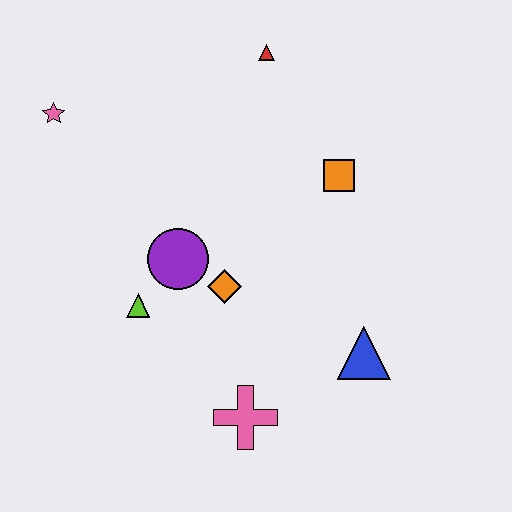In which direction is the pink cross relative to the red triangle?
The pink cross is below the red triangle.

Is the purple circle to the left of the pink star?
No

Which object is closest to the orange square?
The red triangle is closest to the orange square.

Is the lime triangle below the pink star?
Yes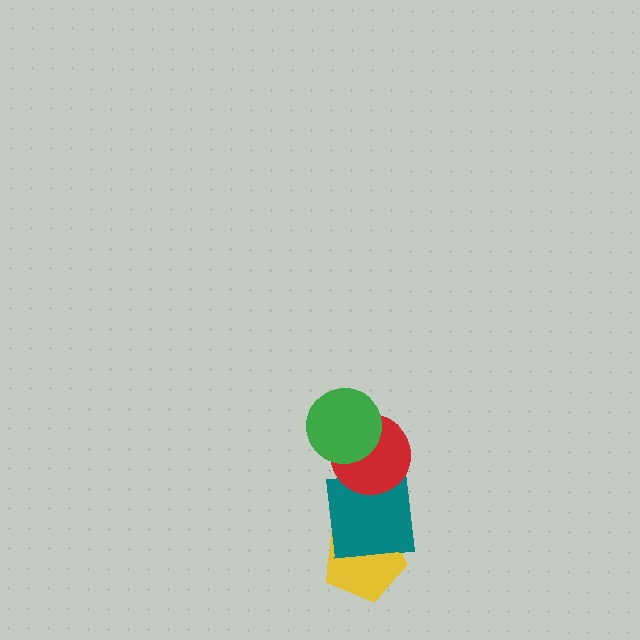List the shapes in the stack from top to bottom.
From top to bottom: the green circle, the red circle, the teal square, the yellow pentagon.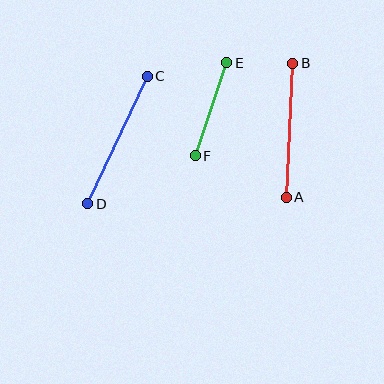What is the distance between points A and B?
The distance is approximately 134 pixels.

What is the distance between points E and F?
The distance is approximately 98 pixels.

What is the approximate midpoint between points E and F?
The midpoint is at approximately (211, 109) pixels.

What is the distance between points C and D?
The distance is approximately 141 pixels.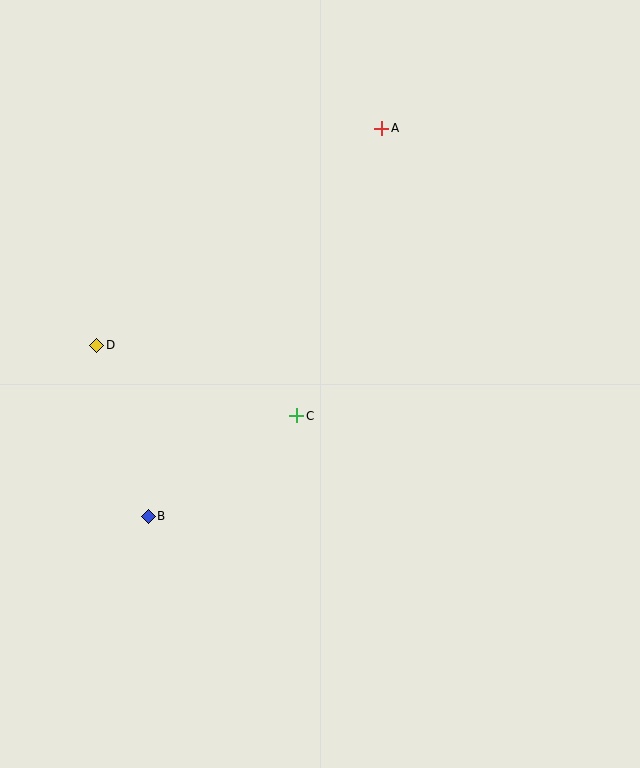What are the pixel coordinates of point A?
Point A is at (382, 128).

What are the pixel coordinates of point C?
Point C is at (297, 416).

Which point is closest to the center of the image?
Point C at (297, 416) is closest to the center.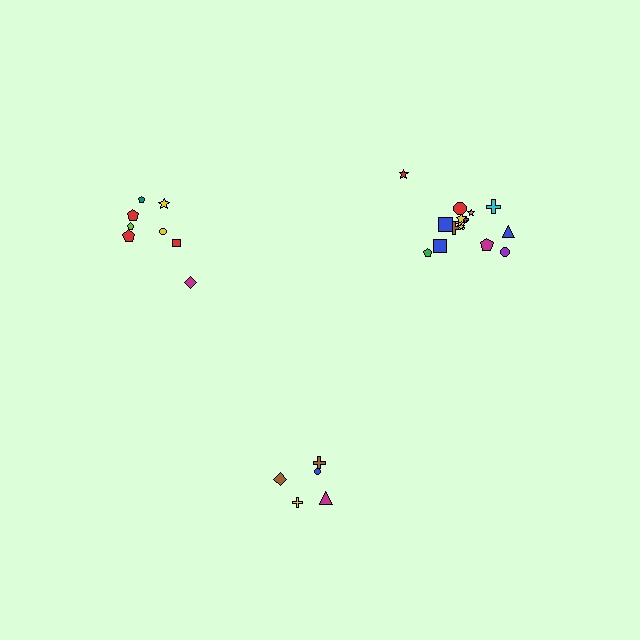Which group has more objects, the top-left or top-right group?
The top-right group.